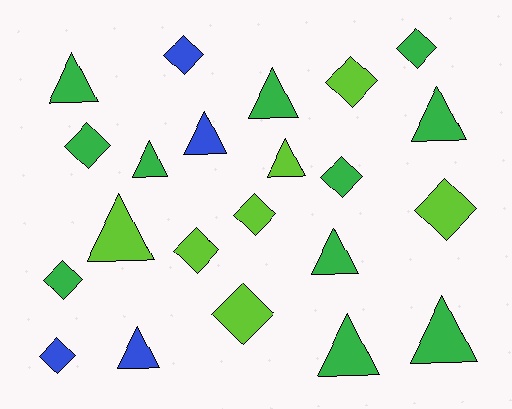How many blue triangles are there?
There are 2 blue triangles.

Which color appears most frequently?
Green, with 11 objects.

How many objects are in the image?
There are 22 objects.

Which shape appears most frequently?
Triangle, with 11 objects.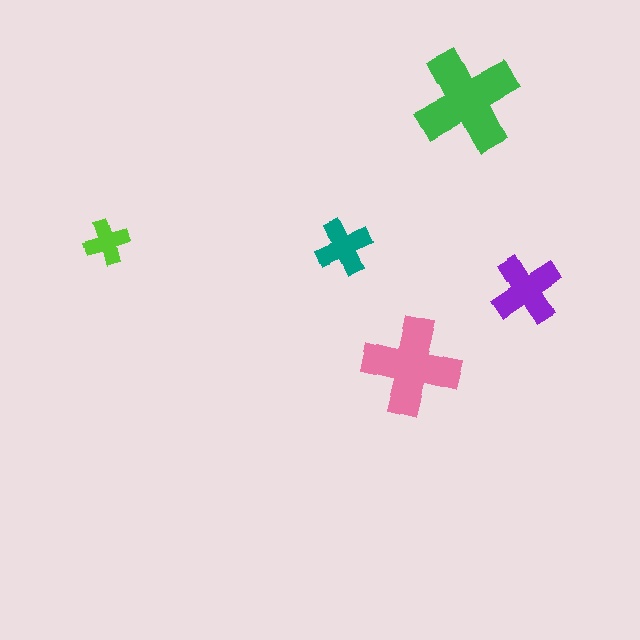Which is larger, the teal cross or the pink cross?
The pink one.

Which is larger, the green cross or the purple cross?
The green one.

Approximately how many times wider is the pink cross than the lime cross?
About 2 times wider.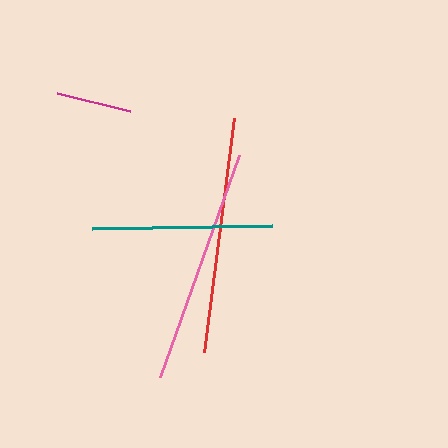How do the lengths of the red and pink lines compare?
The red and pink lines are approximately the same length.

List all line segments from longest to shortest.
From longest to shortest: red, pink, teal, magenta.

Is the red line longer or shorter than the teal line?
The red line is longer than the teal line.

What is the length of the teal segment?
The teal segment is approximately 180 pixels long.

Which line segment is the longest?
The red line is the longest at approximately 236 pixels.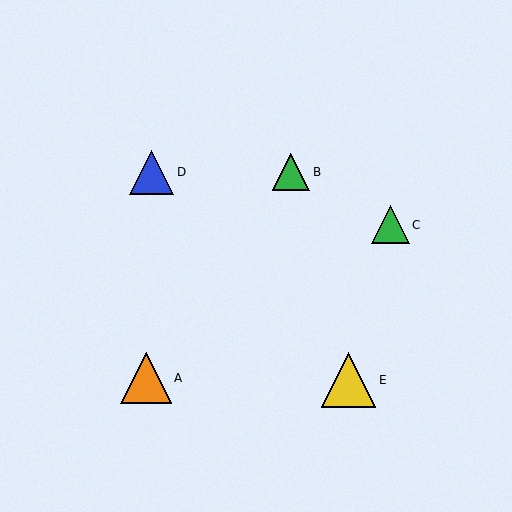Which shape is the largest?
The yellow triangle (labeled E) is the largest.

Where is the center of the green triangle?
The center of the green triangle is at (390, 225).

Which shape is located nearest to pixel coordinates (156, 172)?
The blue triangle (labeled D) at (152, 172) is nearest to that location.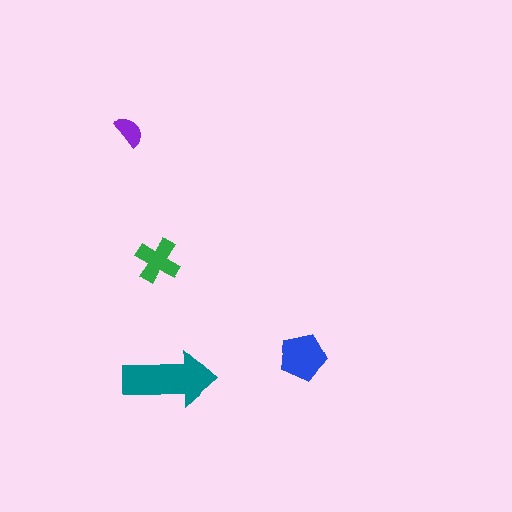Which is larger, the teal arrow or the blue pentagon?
The teal arrow.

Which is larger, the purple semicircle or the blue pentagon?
The blue pentagon.